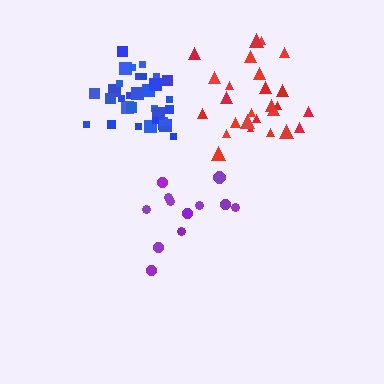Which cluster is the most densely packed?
Blue.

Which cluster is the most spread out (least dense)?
Purple.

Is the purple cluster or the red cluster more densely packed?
Red.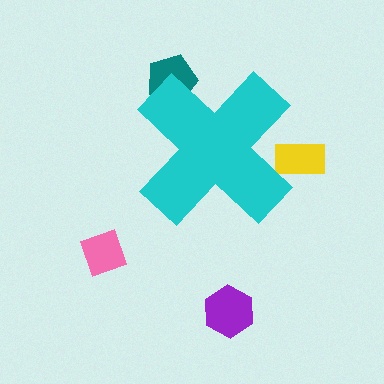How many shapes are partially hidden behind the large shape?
2 shapes are partially hidden.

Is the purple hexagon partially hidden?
No, the purple hexagon is fully visible.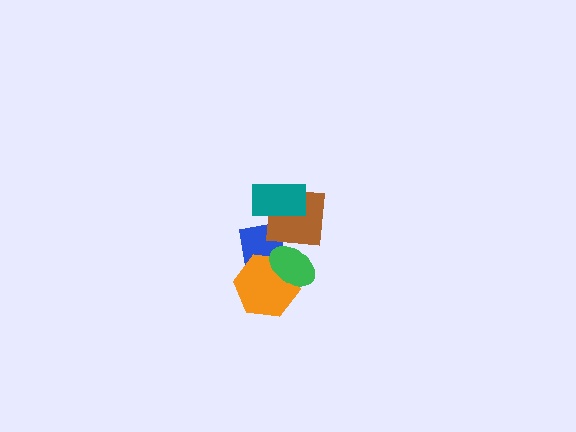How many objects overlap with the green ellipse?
3 objects overlap with the green ellipse.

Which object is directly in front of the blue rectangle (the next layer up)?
The brown square is directly in front of the blue rectangle.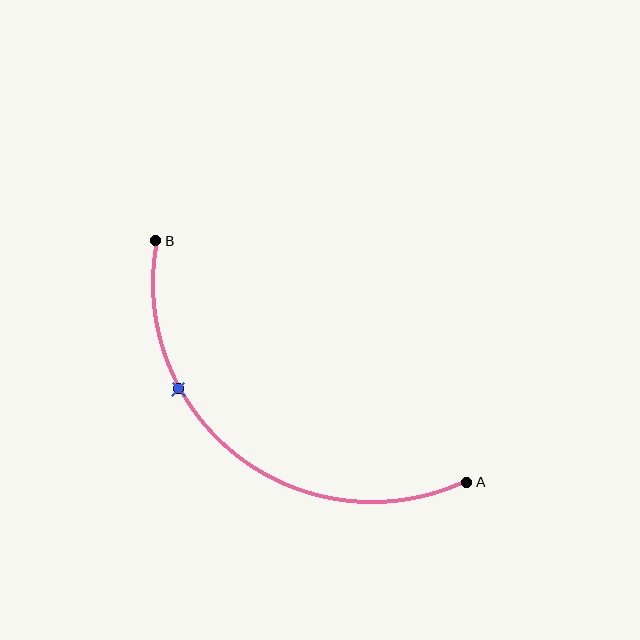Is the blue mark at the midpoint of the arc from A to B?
No. The blue mark lies on the arc but is closer to endpoint B. The arc midpoint would be at the point on the curve equidistant along the arc from both A and B.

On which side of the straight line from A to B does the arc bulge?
The arc bulges below and to the left of the straight line connecting A and B.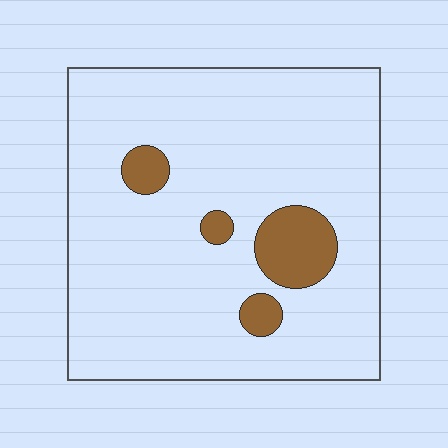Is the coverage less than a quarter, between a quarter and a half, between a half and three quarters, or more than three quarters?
Less than a quarter.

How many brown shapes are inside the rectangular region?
4.